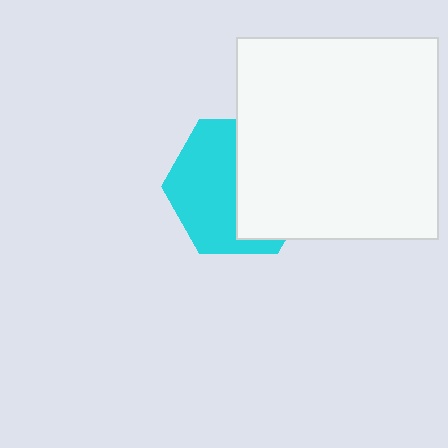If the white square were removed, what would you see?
You would see the complete cyan hexagon.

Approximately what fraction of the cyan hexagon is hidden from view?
Roughly 49% of the cyan hexagon is hidden behind the white square.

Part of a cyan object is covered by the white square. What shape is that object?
It is a hexagon.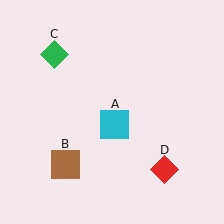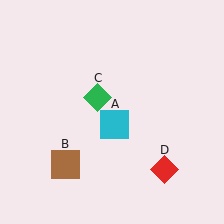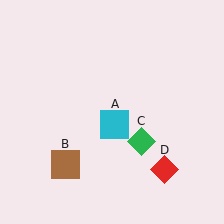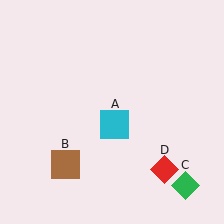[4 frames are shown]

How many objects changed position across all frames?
1 object changed position: green diamond (object C).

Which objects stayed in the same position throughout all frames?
Cyan square (object A) and brown square (object B) and red diamond (object D) remained stationary.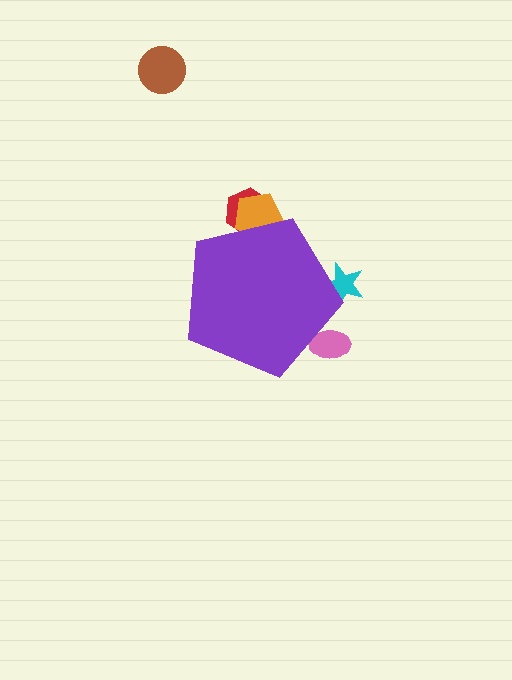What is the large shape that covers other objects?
A purple pentagon.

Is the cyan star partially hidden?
Yes, the cyan star is partially hidden behind the purple pentagon.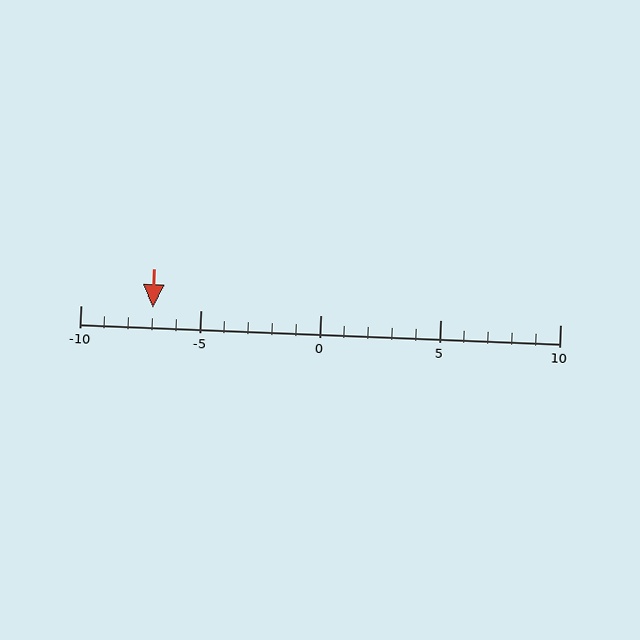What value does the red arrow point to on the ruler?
The red arrow points to approximately -7.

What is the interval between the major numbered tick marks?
The major tick marks are spaced 5 units apart.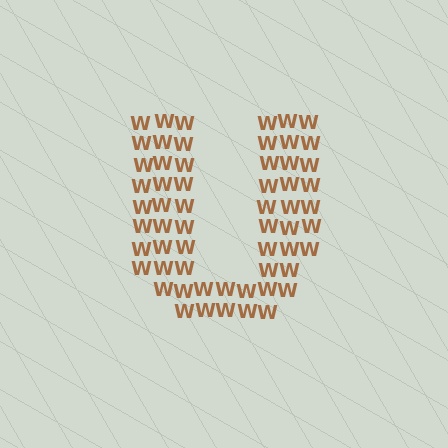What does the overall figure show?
The overall figure shows the letter U.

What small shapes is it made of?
It is made of small letter W's.